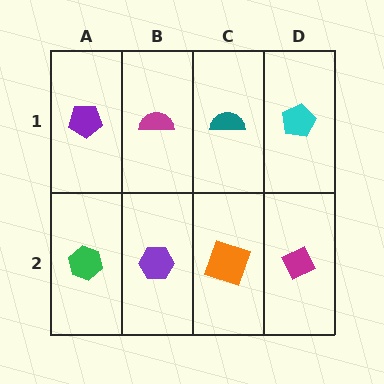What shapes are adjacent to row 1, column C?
An orange square (row 2, column C), a magenta semicircle (row 1, column B), a cyan pentagon (row 1, column D).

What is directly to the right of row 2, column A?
A purple hexagon.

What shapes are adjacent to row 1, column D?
A magenta diamond (row 2, column D), a teal semicircle (row 1, column C).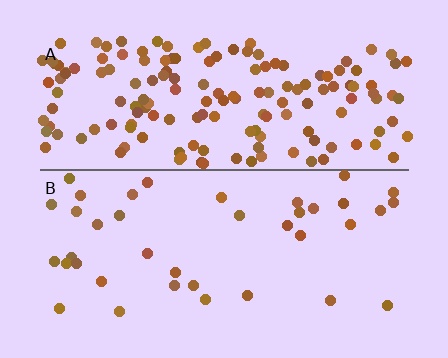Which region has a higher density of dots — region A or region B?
A (the top).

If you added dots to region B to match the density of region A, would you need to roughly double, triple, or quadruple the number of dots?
Approximately quadruple.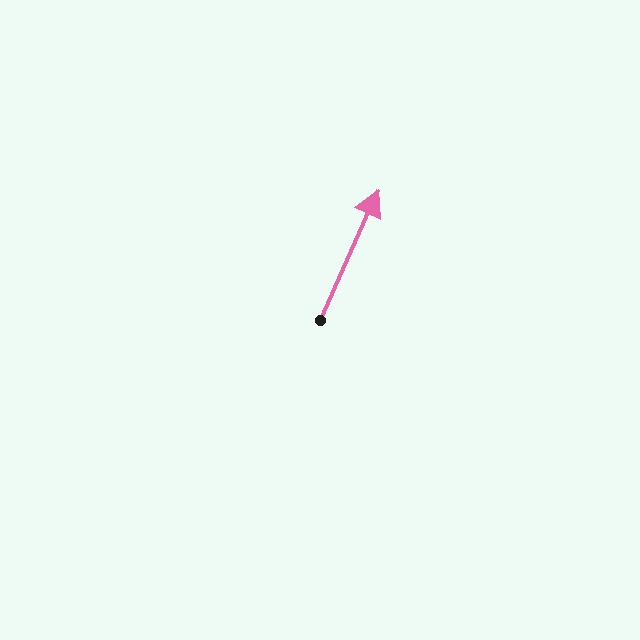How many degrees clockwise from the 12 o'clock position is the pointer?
Approximately 24 degrees.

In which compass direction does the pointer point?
Northeast.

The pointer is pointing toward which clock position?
Roughly 1 o'clock.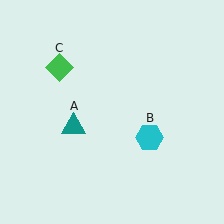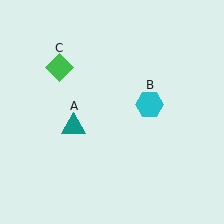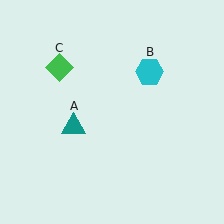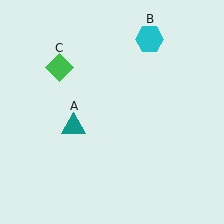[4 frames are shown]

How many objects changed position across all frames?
1 object changed position: cyan hexagon (object B).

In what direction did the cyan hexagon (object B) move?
The cyan hexagon (object B) moved up.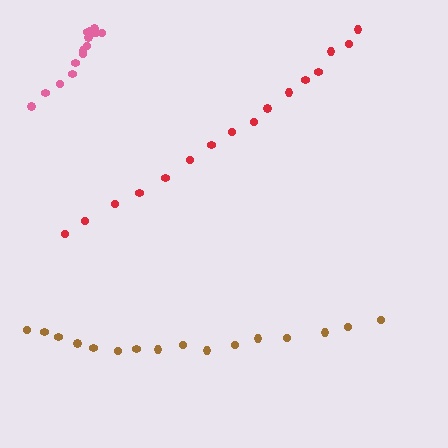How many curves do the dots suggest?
There are 3 distinct paths.